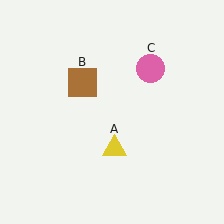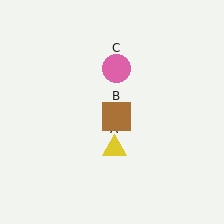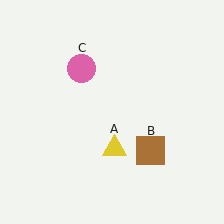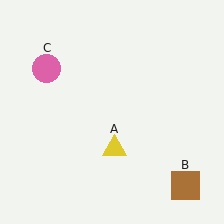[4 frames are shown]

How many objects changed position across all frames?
2 objects changed position: brown square (object B), pink circle (object C).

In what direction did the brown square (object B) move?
The brown square (object B) moved down and to the right.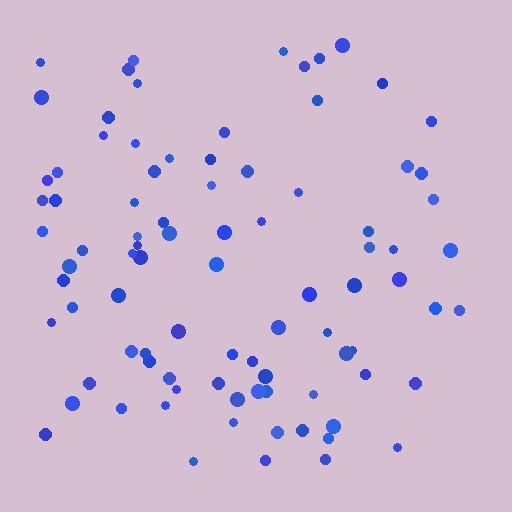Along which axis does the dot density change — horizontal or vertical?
Horizontal.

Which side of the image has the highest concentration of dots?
The left.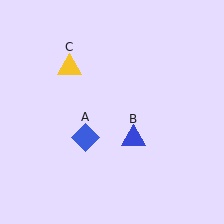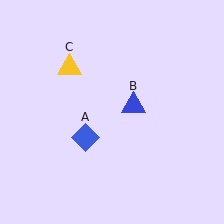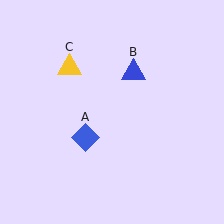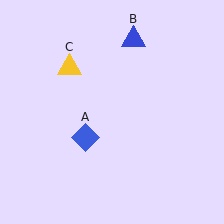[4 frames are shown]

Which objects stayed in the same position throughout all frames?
Blue diamond (object A) and yellow triangle (object C) remained stationary.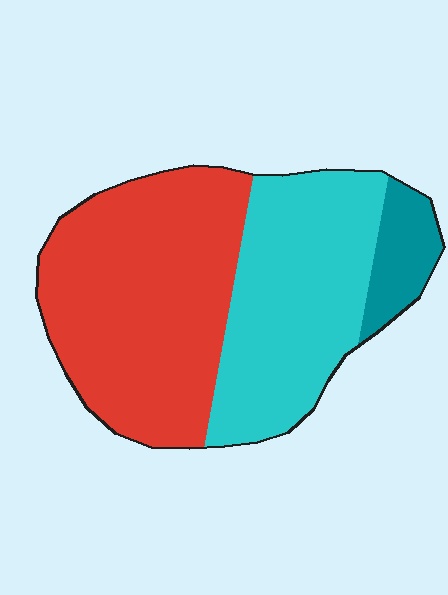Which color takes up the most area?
Red, at roughly 50%.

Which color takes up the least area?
Teal, at roughly 10%.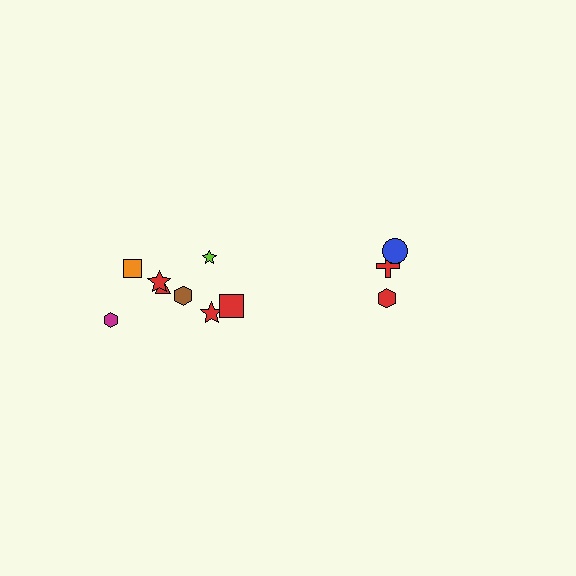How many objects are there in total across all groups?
There are 11 objects.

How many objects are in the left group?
There are 8 objects.